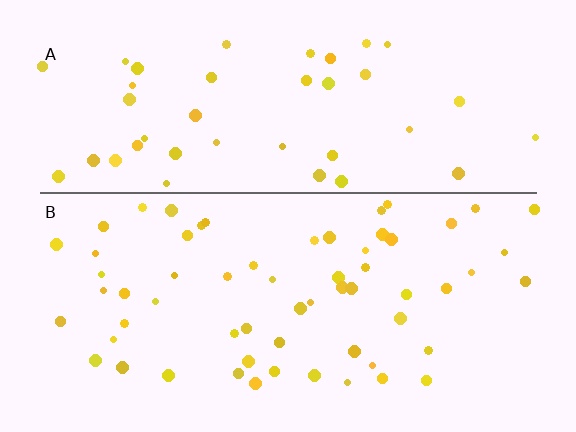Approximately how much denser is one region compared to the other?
Approximately 1.4× — region B over region A.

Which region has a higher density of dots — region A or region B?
B (the bottom).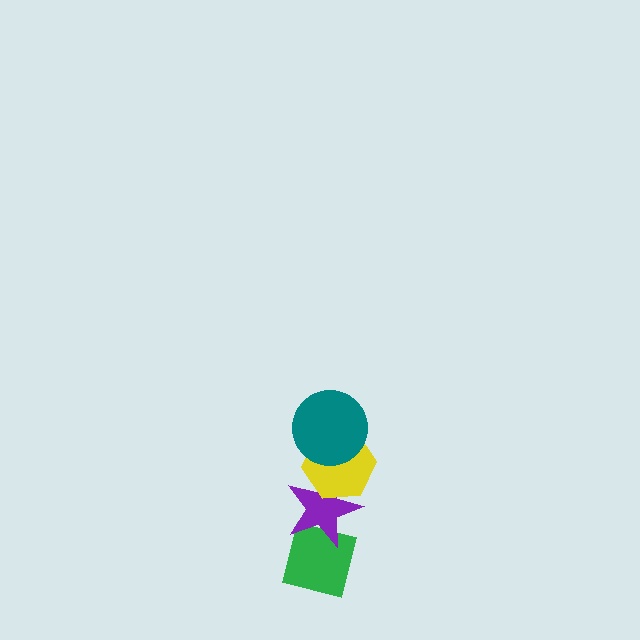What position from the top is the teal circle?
The teal circle is 1st from the top.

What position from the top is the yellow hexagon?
The yellow hexagon is 2nd from the top.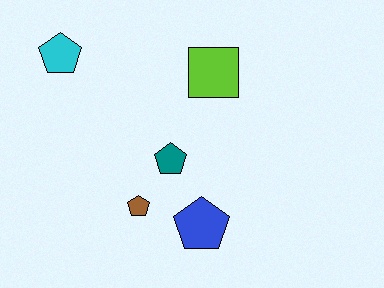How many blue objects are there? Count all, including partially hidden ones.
There is 1 blue object.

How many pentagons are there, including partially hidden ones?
There are 4 pentagons.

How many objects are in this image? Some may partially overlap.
There are 5 objects.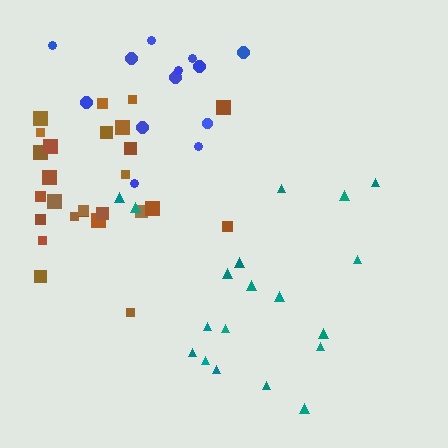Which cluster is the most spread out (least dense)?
Teal.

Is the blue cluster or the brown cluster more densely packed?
Brown.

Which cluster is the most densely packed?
Brown.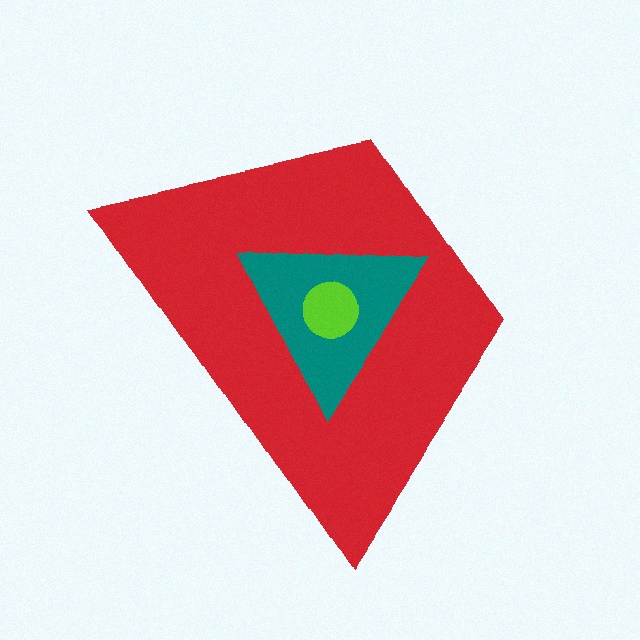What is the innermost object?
The lime circle.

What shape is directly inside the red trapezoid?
The teal triangle.